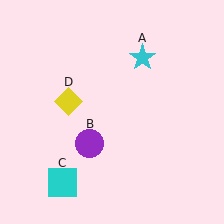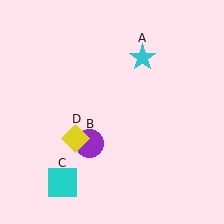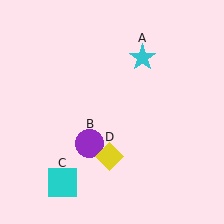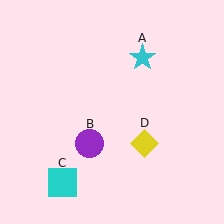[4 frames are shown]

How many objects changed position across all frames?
1 object changed position: yellow diamond (object D).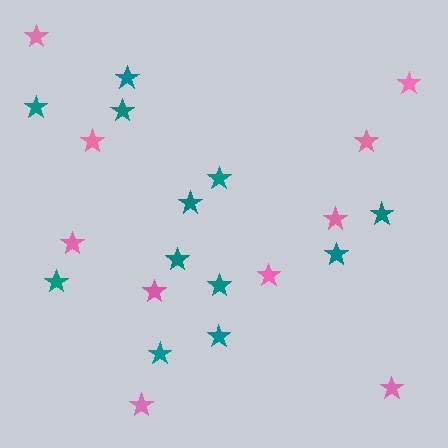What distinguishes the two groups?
There are 2 groups: one group of pink stars (10) and one group of teal stars (12).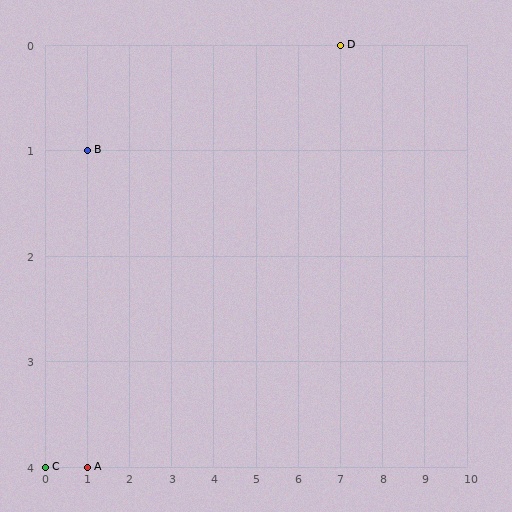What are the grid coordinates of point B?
Point B is at grid coordinates (1, 1).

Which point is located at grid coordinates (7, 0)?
Point D is at (7, 0).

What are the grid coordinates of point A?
Point A is at grid coordinates (1, 4).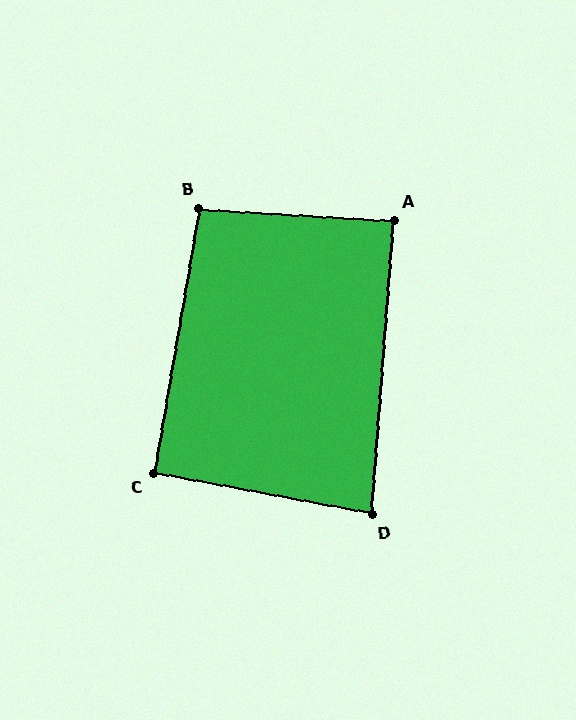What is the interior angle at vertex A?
Approximately 89 degrees (approximately right).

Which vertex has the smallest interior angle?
D, at approximately 84 degrees.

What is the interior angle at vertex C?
Approximately 91 degrees (approximately right).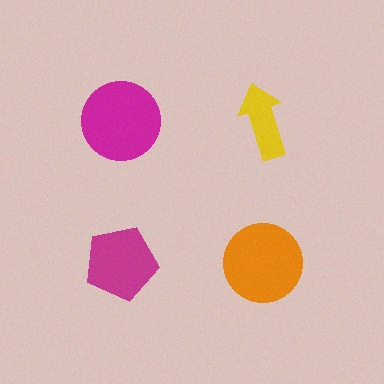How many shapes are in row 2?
2 shapes.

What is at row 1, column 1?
A magenta circle.